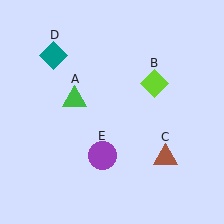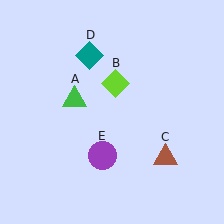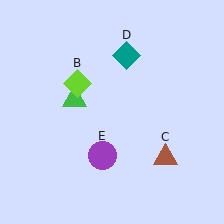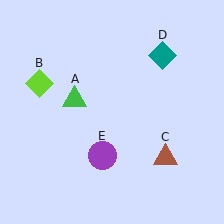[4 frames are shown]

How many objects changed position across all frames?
2 objects changed position: lime diamond (object B), teal diamond (object D).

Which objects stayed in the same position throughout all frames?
Green triangle (object A) and brown triangle (object C) and purple circle (object E) remained stationary.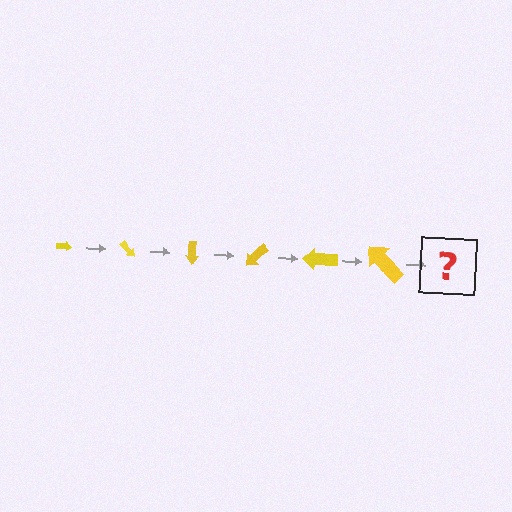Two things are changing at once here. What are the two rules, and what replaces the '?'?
The two rules are that the arrow grows larger each step and it rotates 45 degrees each step. The '?' should be an arrow, larger than the previous one and rotated 270 degrees from the start.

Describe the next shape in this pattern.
It should be an arrow, larger than the previous one and rotated 270 degrees from the start.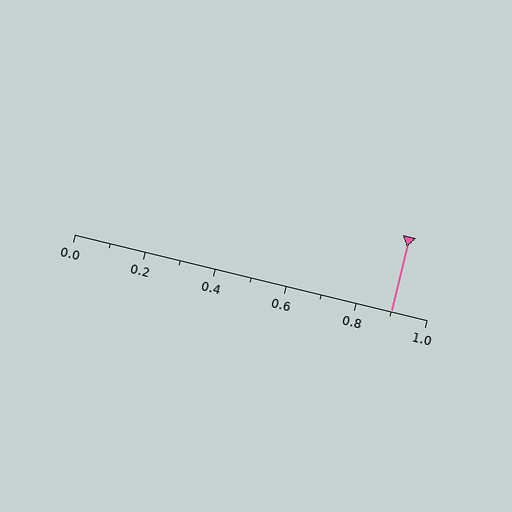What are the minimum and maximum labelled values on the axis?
The axis runs from 0.0 to 1.0.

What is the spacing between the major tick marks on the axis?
The major ticks are spaced 0.2 apart.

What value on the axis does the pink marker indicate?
The marker indicates approximately 0.9.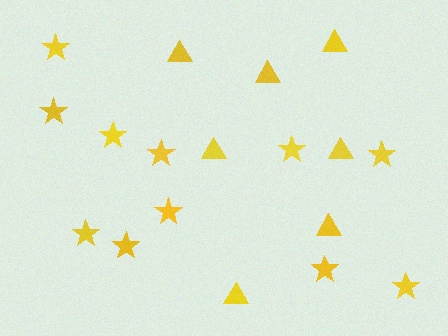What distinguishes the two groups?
There are 2 groups: one group of stars (11) and one group of triangles (7).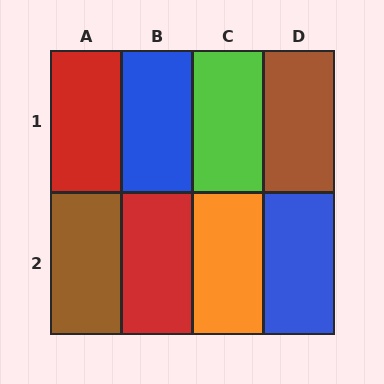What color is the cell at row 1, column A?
Red.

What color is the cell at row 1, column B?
Blue.